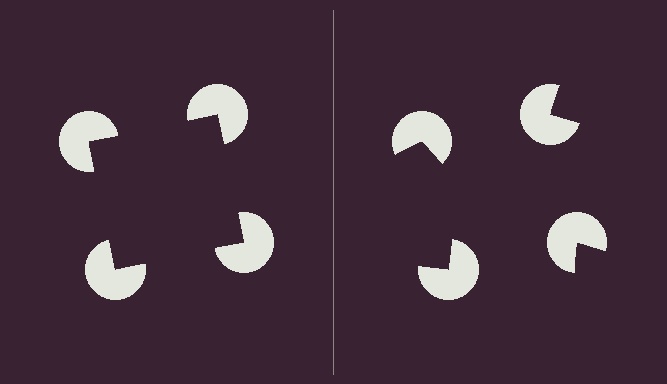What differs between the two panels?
The pac-man discs are positioned identically on both sides; only the wedge orientations differ. On the left they align to a square; on the right they are misaligned.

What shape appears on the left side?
An illusory square.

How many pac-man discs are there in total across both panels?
8 — 4 on each side.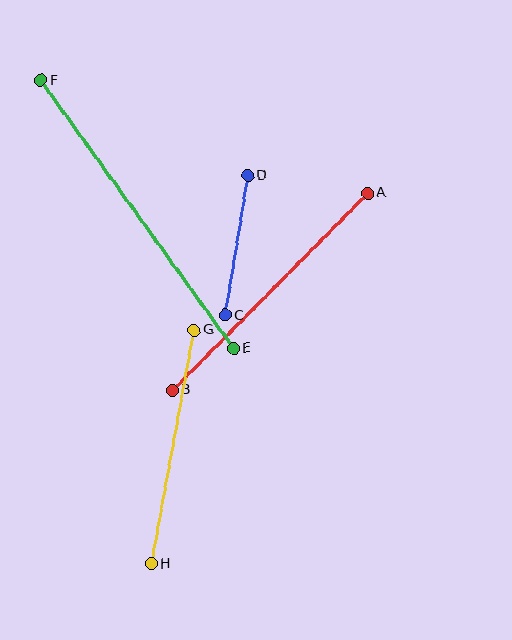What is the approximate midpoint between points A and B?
The midpoint is at approximately (270, 291) pixels.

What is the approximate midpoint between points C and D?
The midpoint is at approximately (236, 245) pixels.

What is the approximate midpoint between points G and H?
The midpoint is at approximately (173, 447) pixels.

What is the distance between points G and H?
The distance is approximately 238 pixels.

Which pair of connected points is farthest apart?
Points E and F are farthest apart.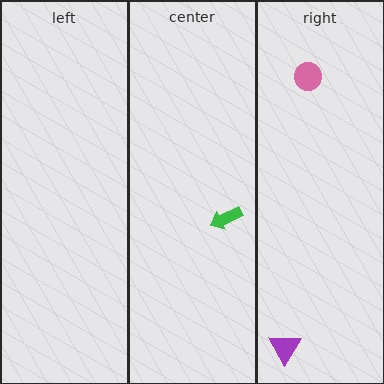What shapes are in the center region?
The green arrow.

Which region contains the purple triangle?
The right region.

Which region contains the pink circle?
The right region.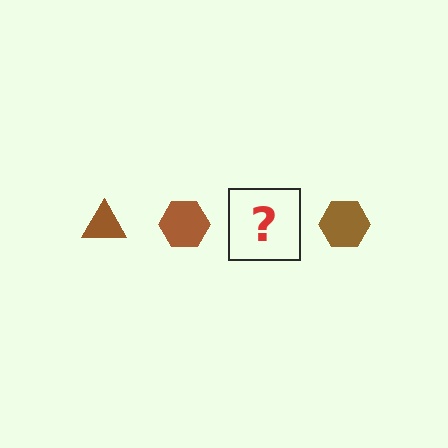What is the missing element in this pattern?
The missing element is a brown triangle.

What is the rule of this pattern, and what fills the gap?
The rule is that the pattern cycles through triangle, hexagon shapes in brown. The gap should be filled with a brown triangle.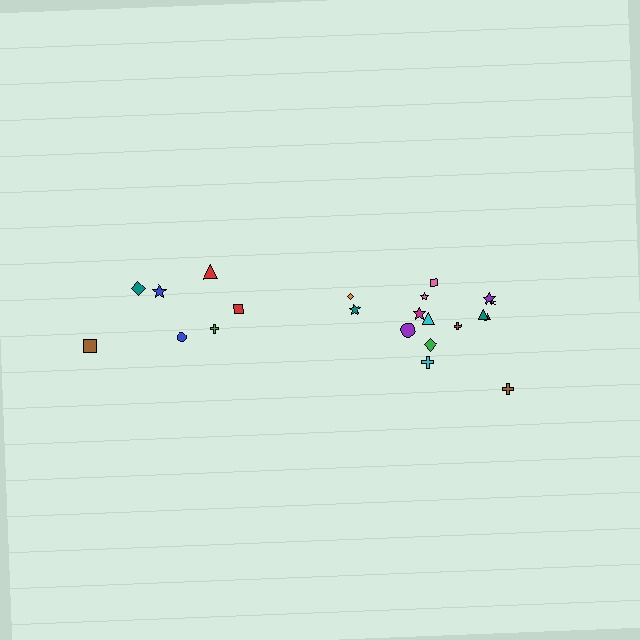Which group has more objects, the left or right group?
The right group.